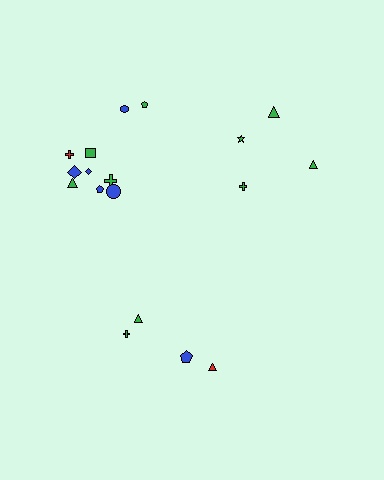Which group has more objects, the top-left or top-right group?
The top-left group.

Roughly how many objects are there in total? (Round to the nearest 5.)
Roughly 20 objects in total.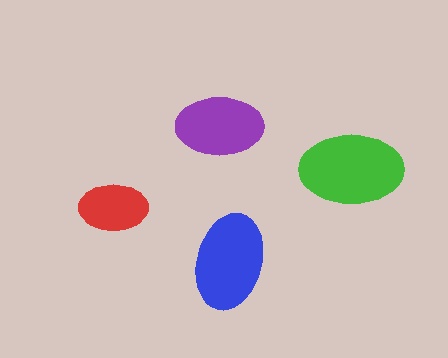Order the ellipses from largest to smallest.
the green one, the blue one, the purple one, the red one.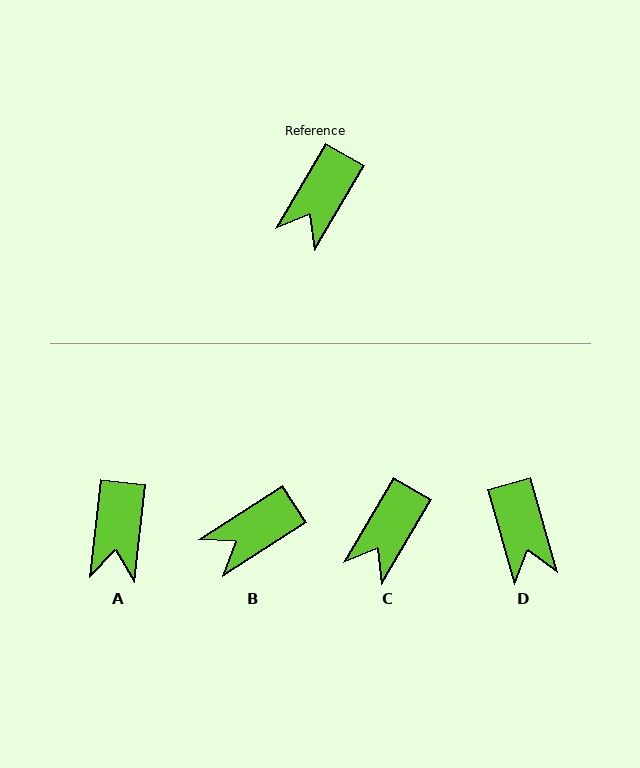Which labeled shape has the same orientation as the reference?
C.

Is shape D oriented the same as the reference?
No, it is off by about 46 degrees.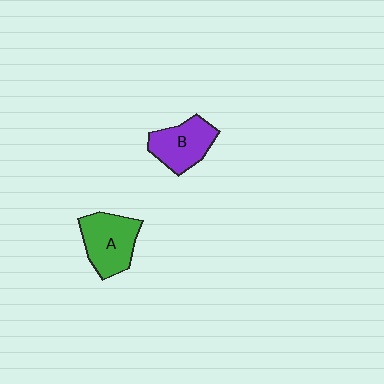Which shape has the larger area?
Shape A (green).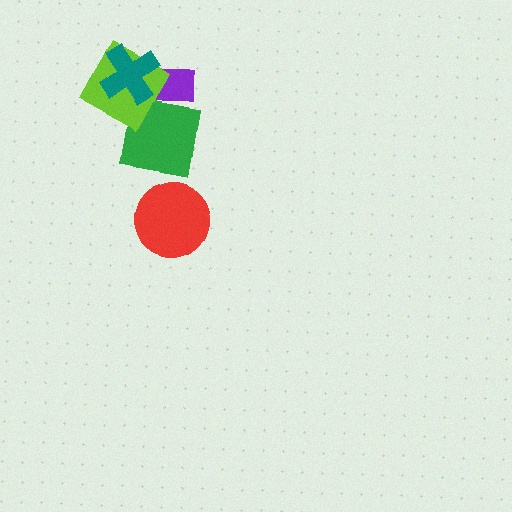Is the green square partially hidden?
Yes, it is partially covered by another shape.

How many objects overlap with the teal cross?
3 objects overlap with the teal cross.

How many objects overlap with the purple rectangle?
3 objects overlap with the purple rectangle.